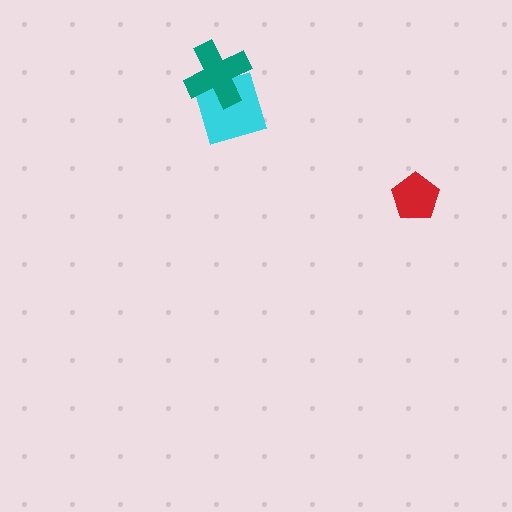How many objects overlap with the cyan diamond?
1 object overlaps with the cyan diamond.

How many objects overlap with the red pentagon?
0 objects overlap with the red pentagon.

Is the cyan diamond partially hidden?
Yes, it is partially covered by another shape.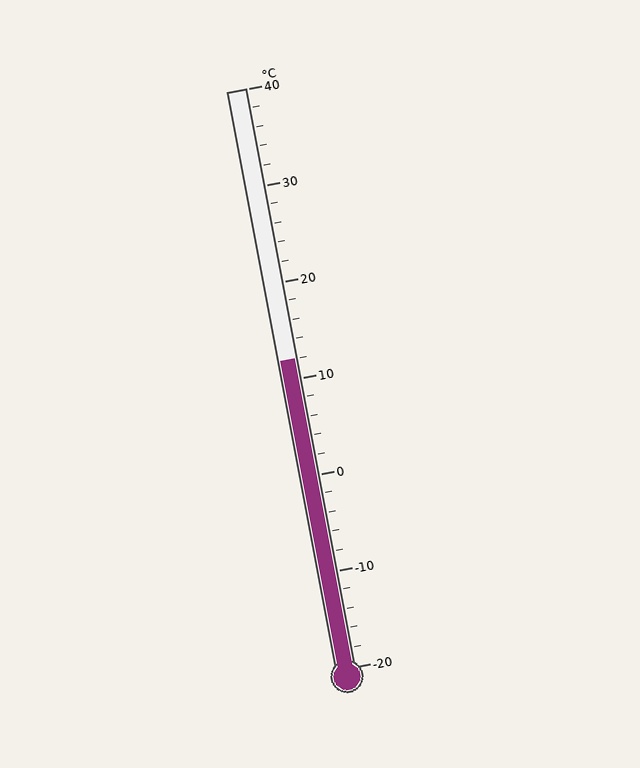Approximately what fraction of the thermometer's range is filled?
The thermometer is filled to approximately 55% of its range.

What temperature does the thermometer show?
The thermometer shows approximately 12°C.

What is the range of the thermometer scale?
The thermometer scale ranges from -20°C to 40°C.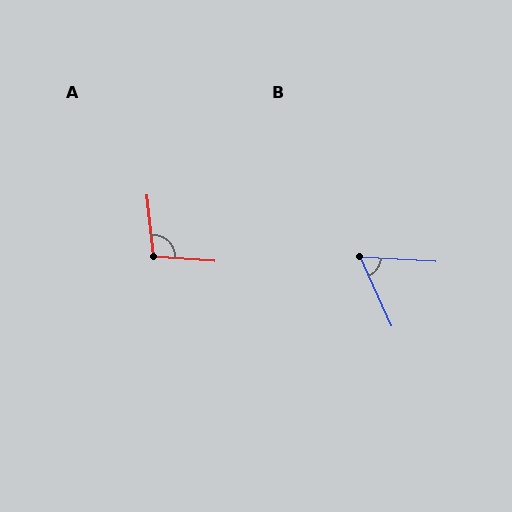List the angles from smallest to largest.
B (62°), A (100°).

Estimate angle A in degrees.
Approximately 100 degrees.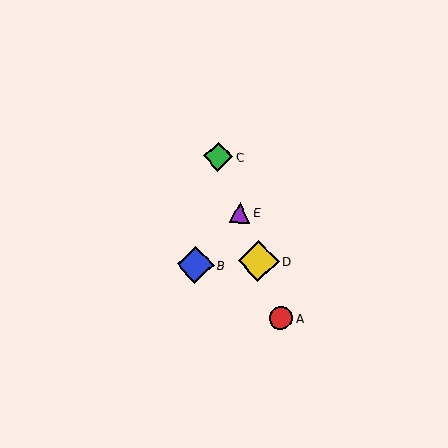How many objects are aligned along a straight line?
4 objects (A, C, D, E) are aligned along a straight line.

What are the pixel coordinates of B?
Object B is at (195, 265).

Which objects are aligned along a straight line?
Objects A, C, D, E are aligned along a straight line.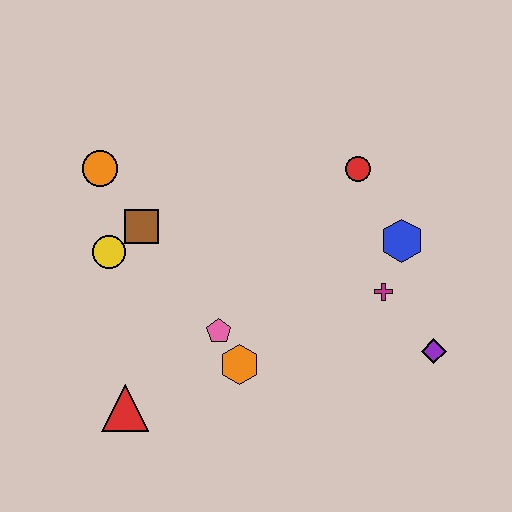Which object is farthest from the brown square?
The purple diamond is farthest from the brown square.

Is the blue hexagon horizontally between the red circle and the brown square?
No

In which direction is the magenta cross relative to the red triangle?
The magenta cross is to the right of the red triangle.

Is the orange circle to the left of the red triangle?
Yes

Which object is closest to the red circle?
The blue hexagon is closest to the red circle.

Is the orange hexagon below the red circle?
Yes